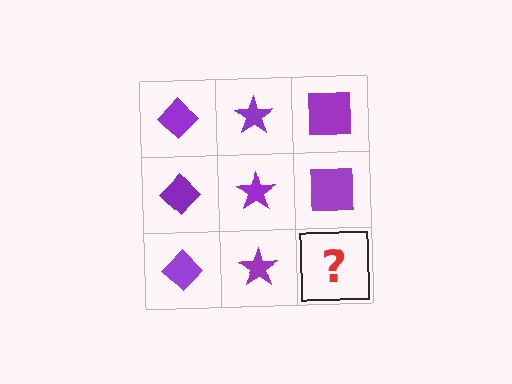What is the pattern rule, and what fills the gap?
The rule is that each column has a consistent shape. The gap should be filled with a purple square.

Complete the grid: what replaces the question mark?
The question mark should be replaced with a purple square.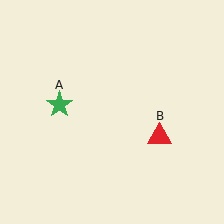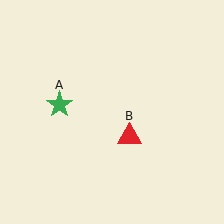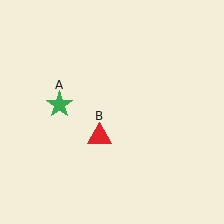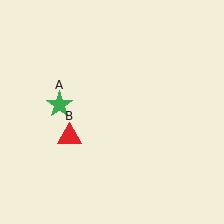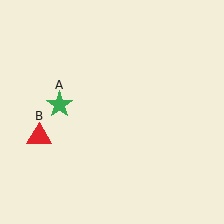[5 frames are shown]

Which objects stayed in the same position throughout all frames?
Green star (object A) remained stationary.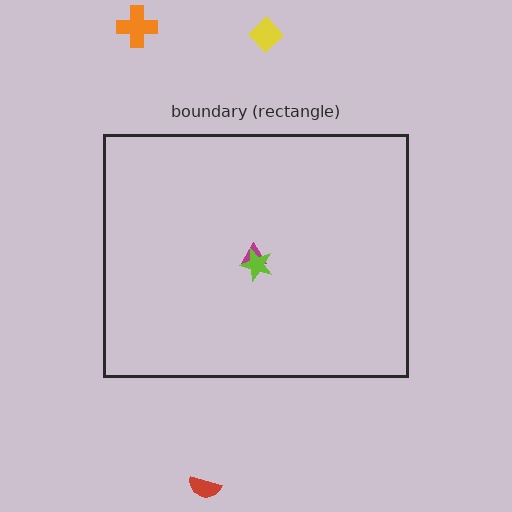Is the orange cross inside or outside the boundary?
Outside.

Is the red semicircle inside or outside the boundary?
Outside.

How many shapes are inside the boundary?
2 inside, 3 outside.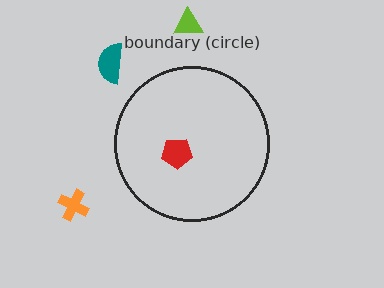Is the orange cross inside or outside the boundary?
Outside.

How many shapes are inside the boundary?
1 inside, 3 outside.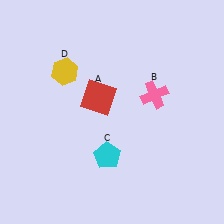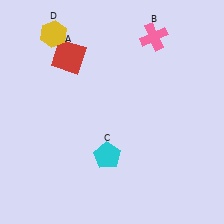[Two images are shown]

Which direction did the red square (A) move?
The red square (A) moved up.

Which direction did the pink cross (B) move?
The pink cross (B) moved up.